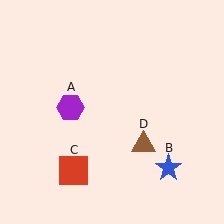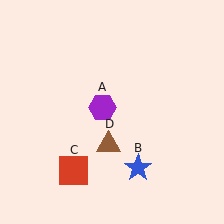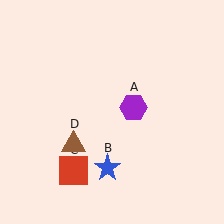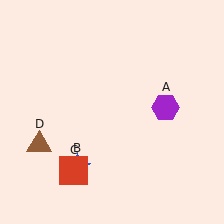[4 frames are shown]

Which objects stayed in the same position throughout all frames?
Red square (object C) remained stationary.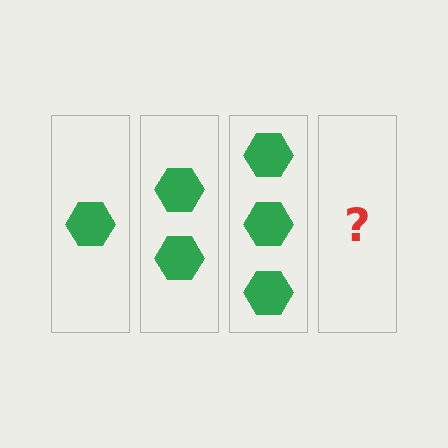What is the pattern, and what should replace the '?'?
The pattern is that each step adds one more hexagon. The '?' should be 4 hexagons.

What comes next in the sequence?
The next element should be 4 hexagons.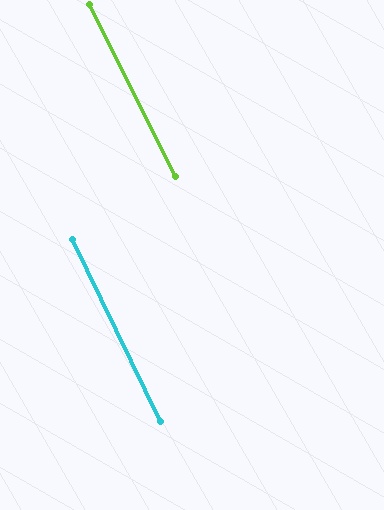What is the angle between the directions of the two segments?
Approximately 1 degree.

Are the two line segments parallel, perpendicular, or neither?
Parallel — their directions differ by only 0.7°.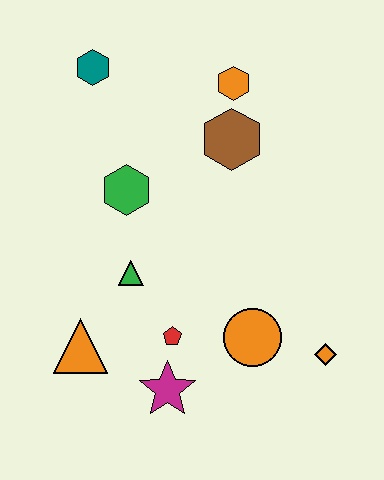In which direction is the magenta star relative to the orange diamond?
The magenta star is to the left of the orange diamond.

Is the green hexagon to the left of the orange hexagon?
Yes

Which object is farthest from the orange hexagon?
The magenta star is farthest from the orange hexagon.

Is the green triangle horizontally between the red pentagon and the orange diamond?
No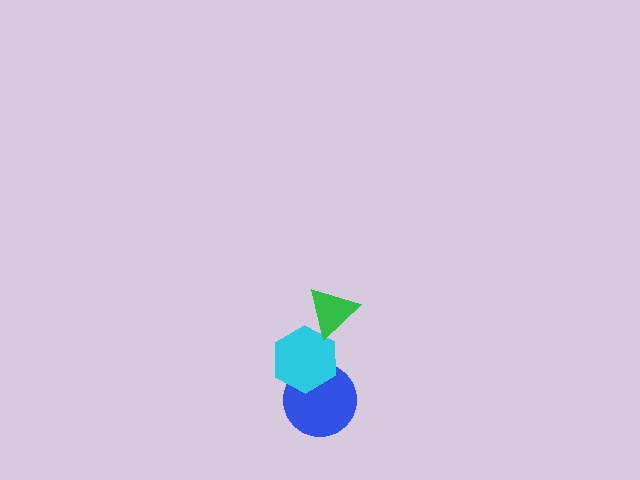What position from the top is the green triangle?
The green triangle is 1st from the top.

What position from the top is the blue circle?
The blue circle is 3rd from the top.